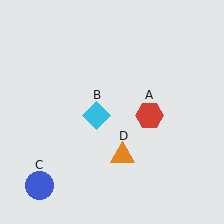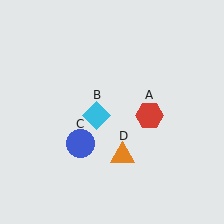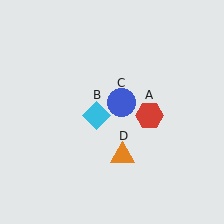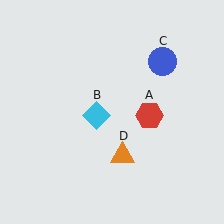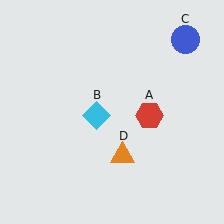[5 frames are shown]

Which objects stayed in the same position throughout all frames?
Red hexagon (object A) and cyan diamond (object B) and orange triangle (object D) remained stationary.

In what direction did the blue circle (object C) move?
The blue circle (object C) moved up and to the right.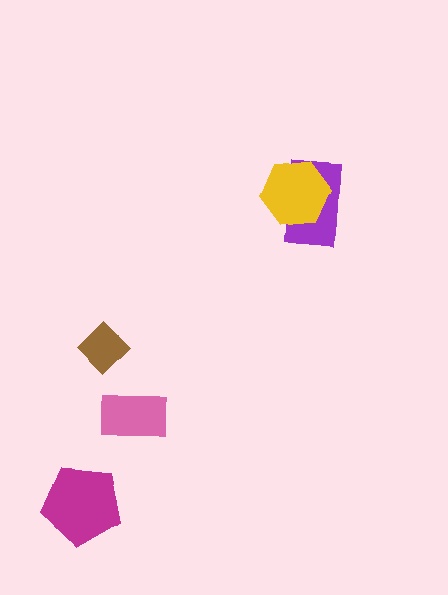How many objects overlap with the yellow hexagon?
1 object overlaps with the yellow hexagon.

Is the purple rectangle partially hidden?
Yes, it is partially covered by another shape.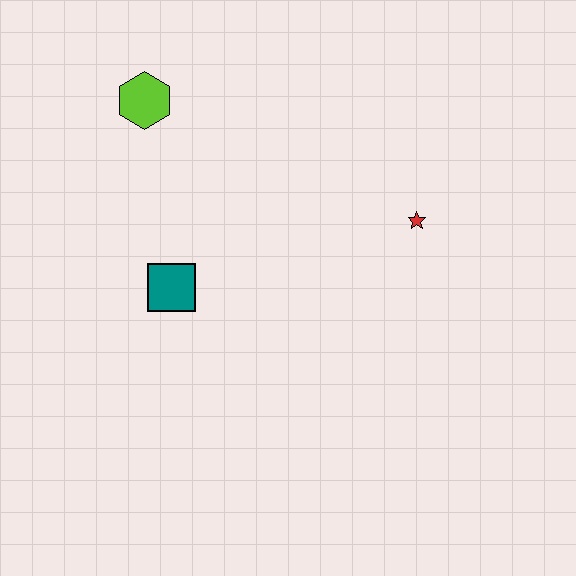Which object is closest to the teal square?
The lime hexagon is closest to the teal square.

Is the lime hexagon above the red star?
Yes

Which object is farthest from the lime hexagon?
The red star is farthest from the lime hexagon.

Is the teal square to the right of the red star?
No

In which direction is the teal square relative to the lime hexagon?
The teal square is below the lime hexagon.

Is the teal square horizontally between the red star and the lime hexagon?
Yes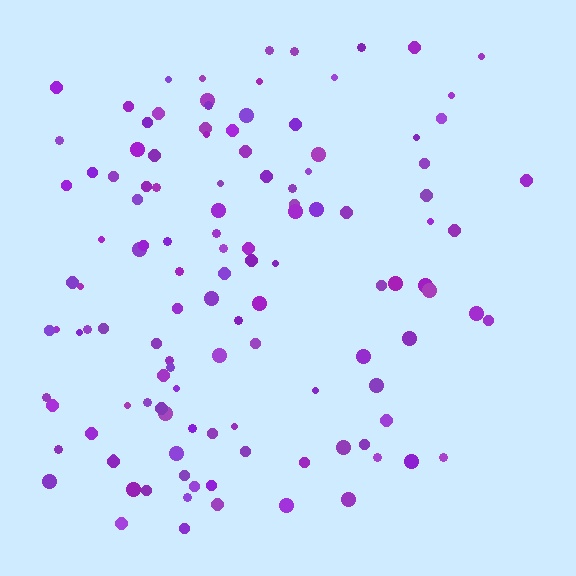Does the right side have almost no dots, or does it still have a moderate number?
Still a moderate number, just noticeably fewer than the left.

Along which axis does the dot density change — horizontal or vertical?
Horizontal.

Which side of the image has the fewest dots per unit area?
The right.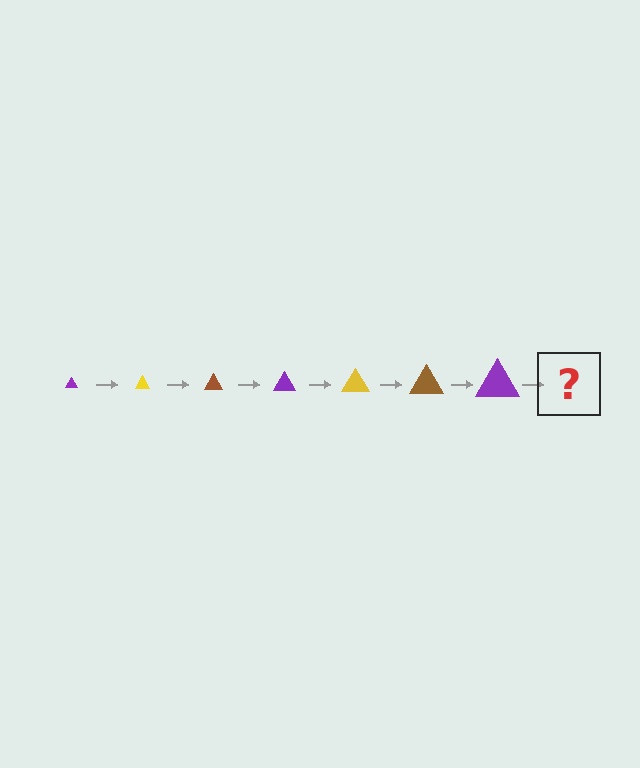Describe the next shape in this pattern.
It should be a yellow triangle, larger than the previous one.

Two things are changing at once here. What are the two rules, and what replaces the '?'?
The two rules are that the triangle grows larger each step and the color cycles through purple, yellow, and brown. The '?' should be a yellow triangle, larger than the previous one.